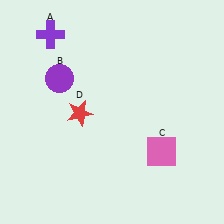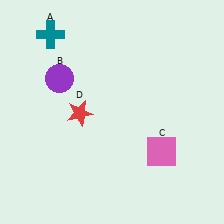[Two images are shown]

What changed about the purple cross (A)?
In Image 1, A is purple. In Image 2, it changed to teal.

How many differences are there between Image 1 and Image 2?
There is 1 difference between the two images.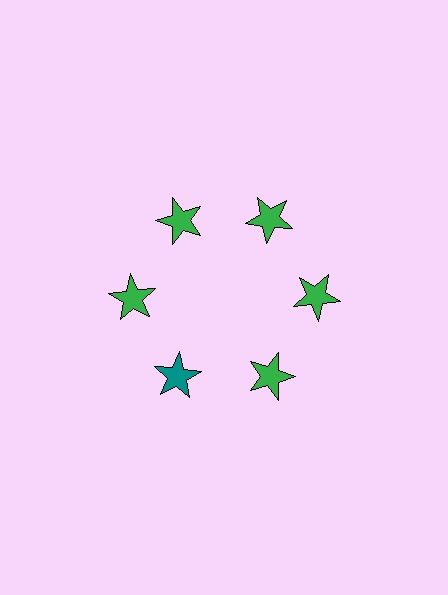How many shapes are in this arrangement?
There are 6 shapes arranged in a ring pattern.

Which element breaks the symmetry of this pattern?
The teal star at roughly the 7 o'clock position breaks the symmetry. All other shapes are green stars.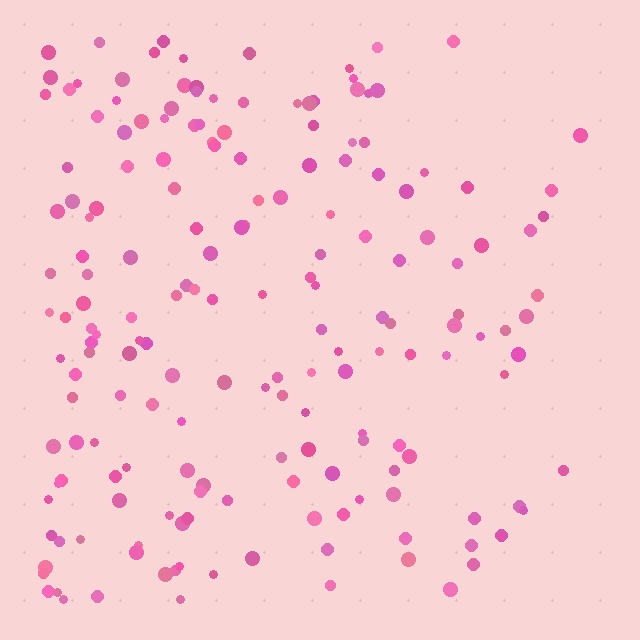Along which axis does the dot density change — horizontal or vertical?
Horizontal.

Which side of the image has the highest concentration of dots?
The left.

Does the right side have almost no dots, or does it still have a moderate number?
Still a moderate number, just noticeably fewer than the left.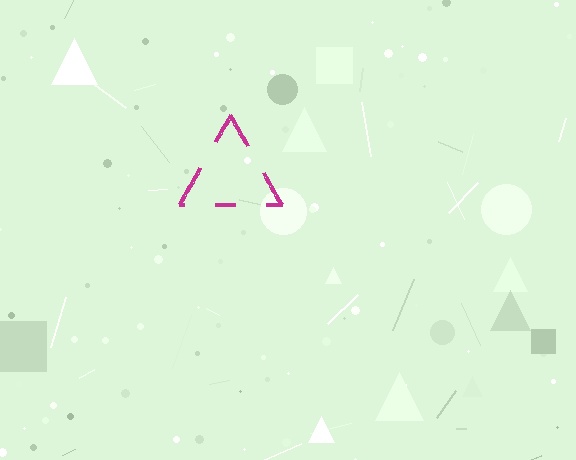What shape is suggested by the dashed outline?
The dashed outline suggests a triangle.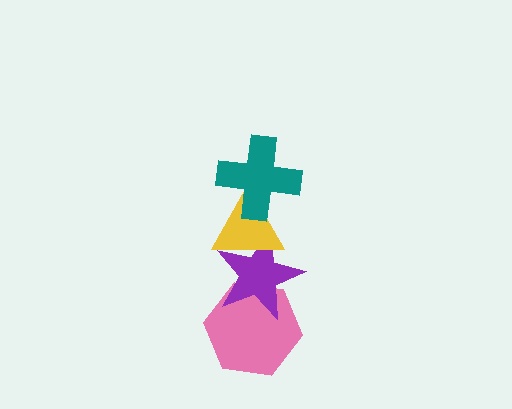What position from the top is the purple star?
The purple star is 3rd from the top.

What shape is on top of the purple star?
The yellow triangle is on top of the purple star.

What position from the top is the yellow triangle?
The yellow triangle is 2nd from the top.